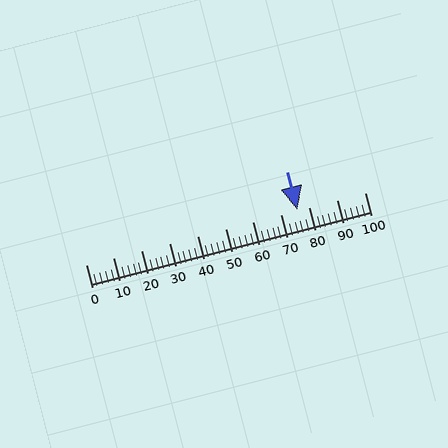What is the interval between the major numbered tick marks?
The major tick marks are spaced 10 units apart.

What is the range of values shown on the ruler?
The ruler shows values from 0 to 100.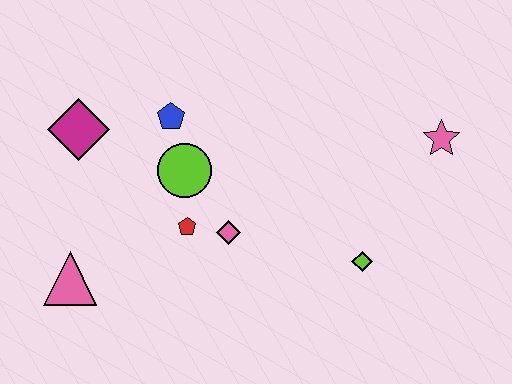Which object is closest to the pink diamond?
The red pentagon is closest to the pink diamond.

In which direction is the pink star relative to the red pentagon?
The pink star is to the right of the red pentagon.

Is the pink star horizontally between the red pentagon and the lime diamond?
No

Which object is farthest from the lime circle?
The pink star is farthest from the lime circle.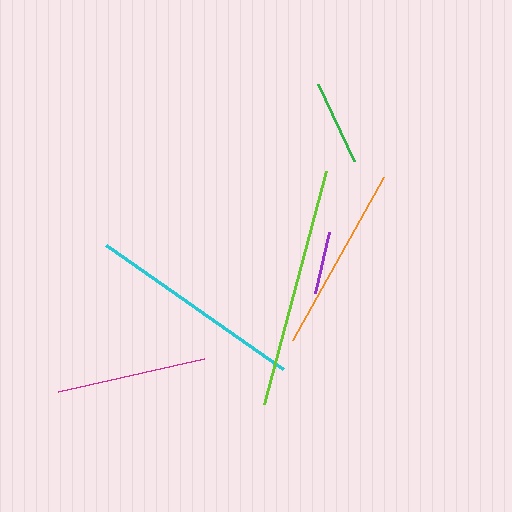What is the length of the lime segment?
The lime segment is approximately 241 pixels long.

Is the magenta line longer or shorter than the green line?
The magenta line is longer than the green line.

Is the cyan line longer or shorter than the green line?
The cyan line is longer than the green line.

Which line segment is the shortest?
The purple line is the shortest at approximately 63 pixels.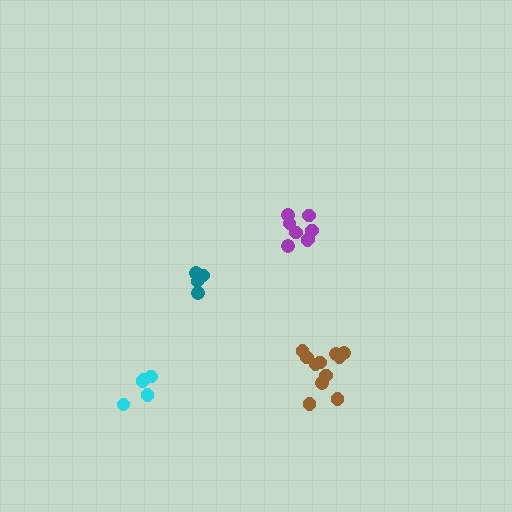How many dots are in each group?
Group 1: 5 dots, Group 2: 5 dots, Group 3: 11 dots, Group 4: 8 dots (29 total).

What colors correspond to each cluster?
The clusters are colored: teal, cyan, brown, purple.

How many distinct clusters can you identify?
There are 4 distinct clusters.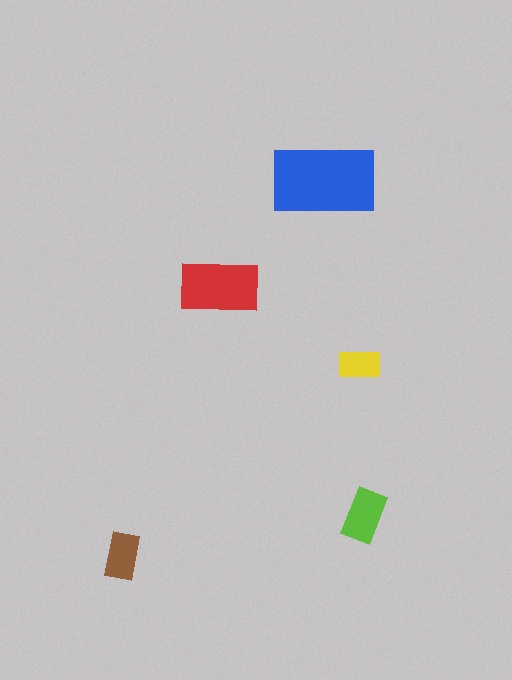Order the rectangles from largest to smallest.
the blue one, the red one, the lime one, the brown one, the yellow one.